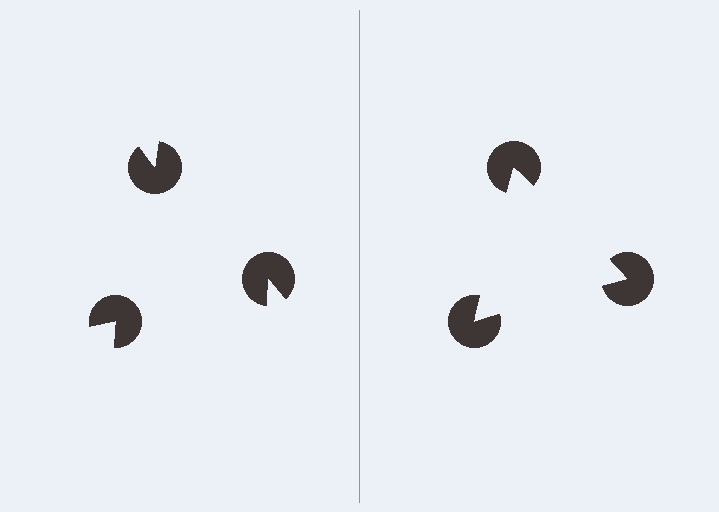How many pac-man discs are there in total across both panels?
6 — 3 on each side.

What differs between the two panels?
The pac-man discs are positioned identically on both sides; only the wedge orientations differ. On the right they align to a triangle; on the left they are misaligned.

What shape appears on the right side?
An illusory triangle.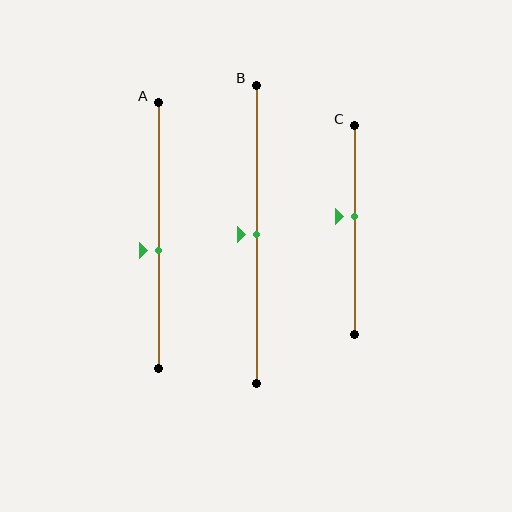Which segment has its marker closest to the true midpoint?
Segment B has its marker closest to the true midpoint.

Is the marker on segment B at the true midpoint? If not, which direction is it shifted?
Yes, the marker on segment B is at the true midpoint.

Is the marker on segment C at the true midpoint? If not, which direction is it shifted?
No, the marker on segment C is shifted upward by about 6% of the segment length.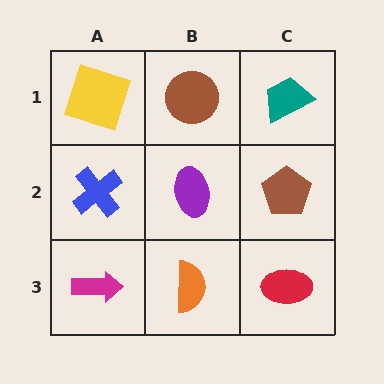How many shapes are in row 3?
3 shapes.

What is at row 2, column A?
A blue cross.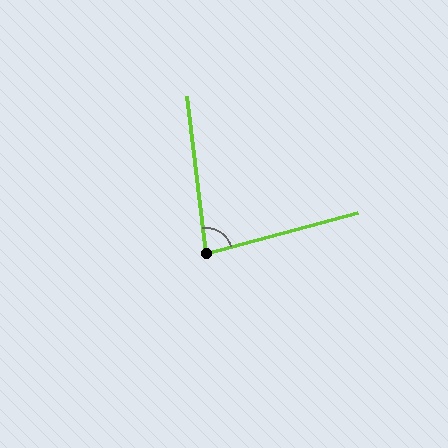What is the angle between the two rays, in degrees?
Approximately 82 degrees.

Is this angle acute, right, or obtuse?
It is acute.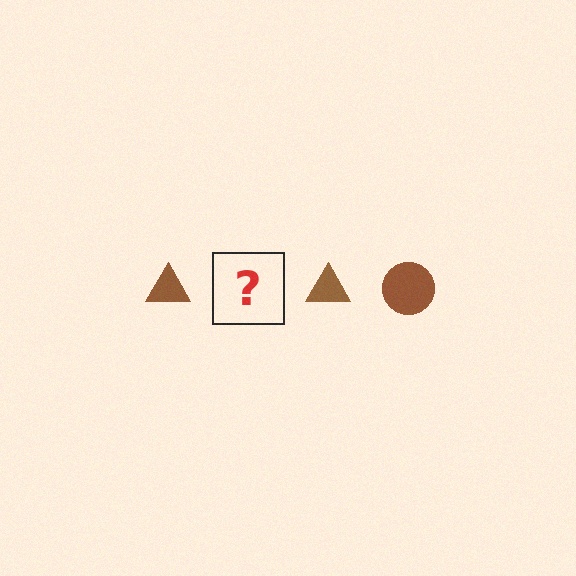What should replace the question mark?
The question mark should be replaced with a brown circle.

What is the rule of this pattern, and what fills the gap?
The rule is that the pattern cycles through triangle, circle shapes in brown. The gap should be filled with a brown circle.